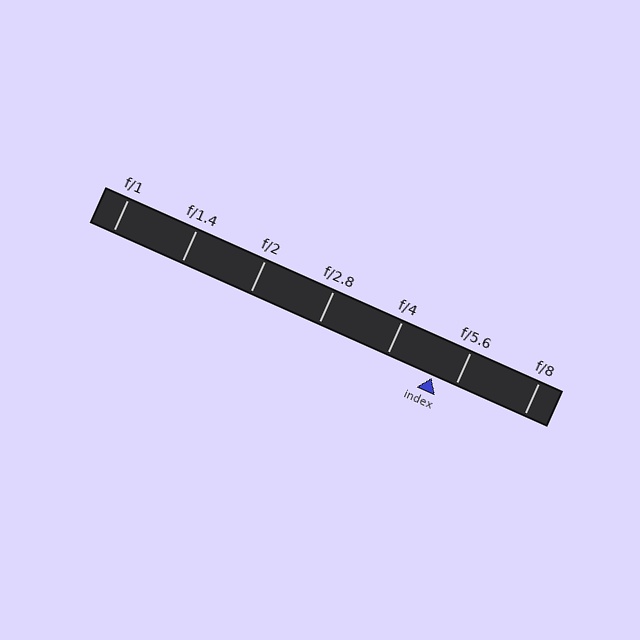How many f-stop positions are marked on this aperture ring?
There are 7 f-stop positions marked.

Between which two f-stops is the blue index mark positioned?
The index mark is between f/4 and f/5.6.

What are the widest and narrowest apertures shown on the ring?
The widest aperture shown is f/1 and the narrowest is f/8.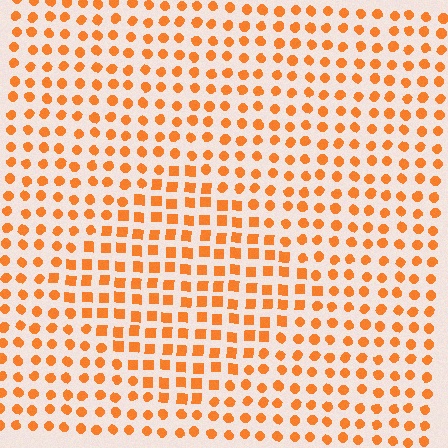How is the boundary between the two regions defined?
The boundary is defined by a change in element shape: squares inside vs. circles outside. All elements share the same color and spacing.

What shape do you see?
I see a diamond.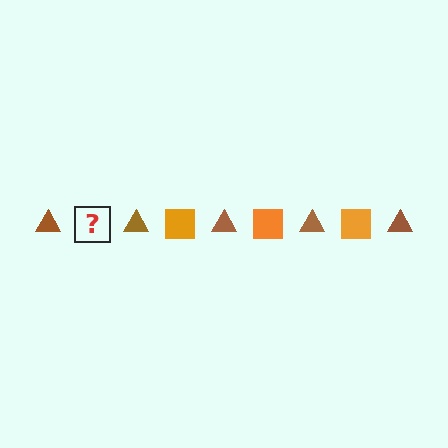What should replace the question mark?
The question mark should be replaced with an orange square.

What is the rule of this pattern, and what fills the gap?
The rule is that the pattern alternates between brown triangle and orange square. The gap should be filled with an orange square.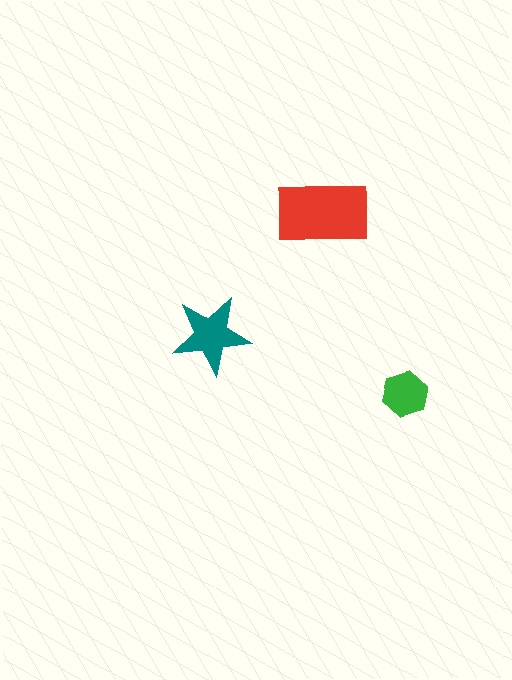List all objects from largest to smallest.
The red rectangle, the teal star, the green hexagon.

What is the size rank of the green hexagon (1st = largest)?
3rd.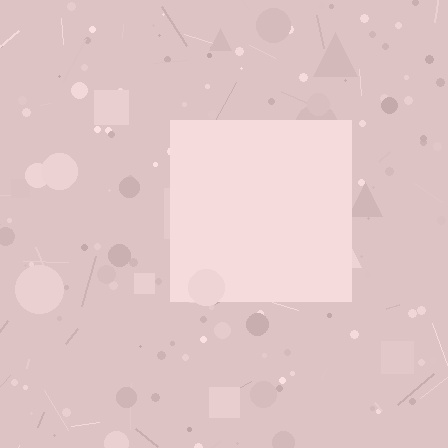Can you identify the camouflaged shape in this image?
The camouflaged shape is a square.